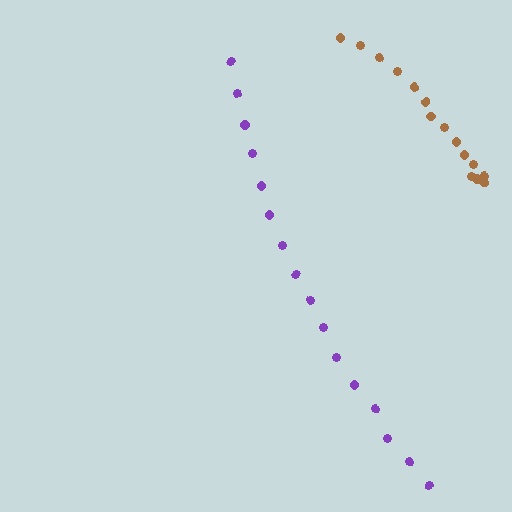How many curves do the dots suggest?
There are 2 distinct paths.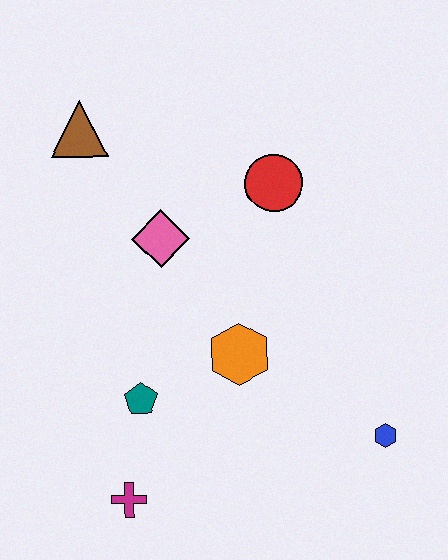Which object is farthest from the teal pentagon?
The brown triangle is farthest from the teal pentagon.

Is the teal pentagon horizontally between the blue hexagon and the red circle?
No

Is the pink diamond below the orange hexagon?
No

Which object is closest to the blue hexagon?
The orange hexagon is closest to the blue hexagon.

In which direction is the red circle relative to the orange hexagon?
The red circle is above the orange hexagon.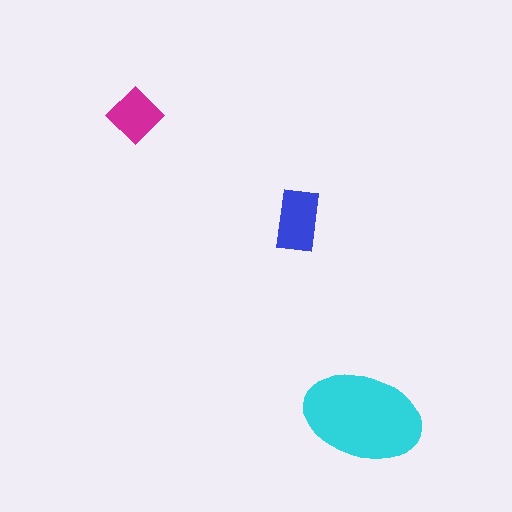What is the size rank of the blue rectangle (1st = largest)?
2nd.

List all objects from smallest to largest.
The magenta diamond, the blue rectangle, the cyan ellipse.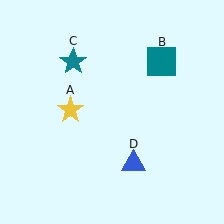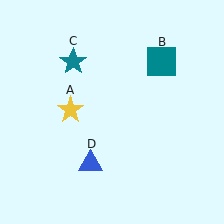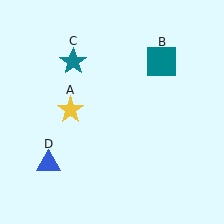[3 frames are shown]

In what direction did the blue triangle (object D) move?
The blue triangle (object D) moved left.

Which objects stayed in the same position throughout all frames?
Yellow star (object A) and teal square (object B) and teal star (object C) remained stationary.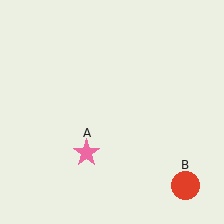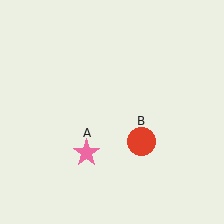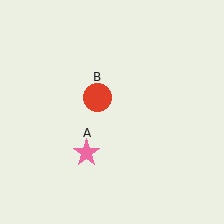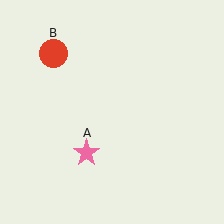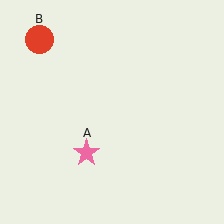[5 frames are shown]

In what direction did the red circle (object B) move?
The red circle (object B) moved up and to the left.